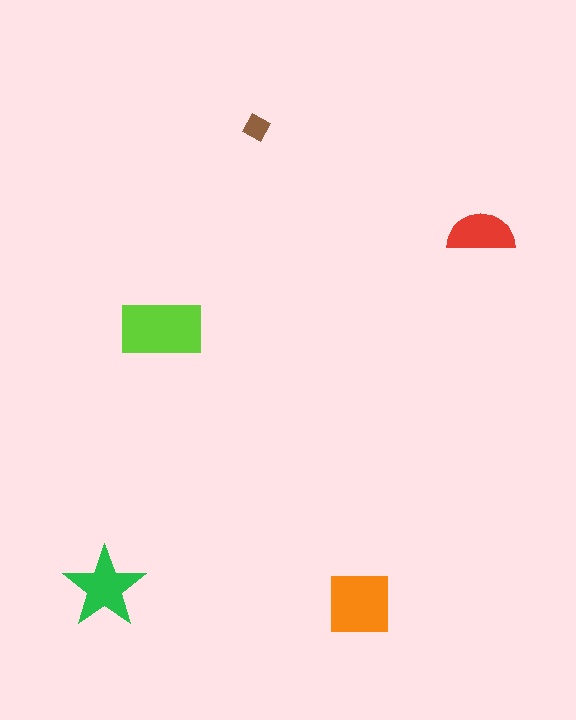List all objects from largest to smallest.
The lime rectangle, the orange square, the green star, the red semicircle, the brown diamond.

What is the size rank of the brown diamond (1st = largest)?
5th.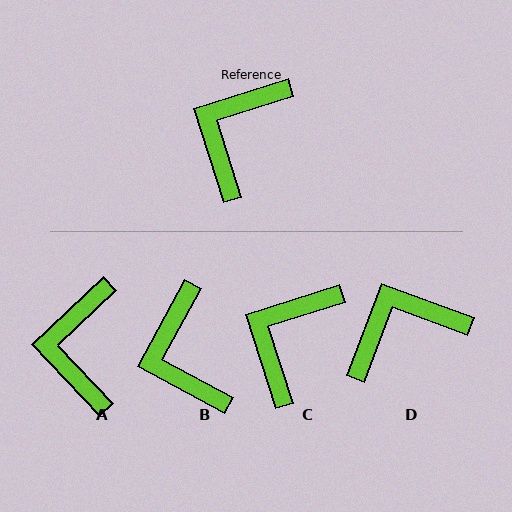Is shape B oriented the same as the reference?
No, it is off by about 44 degrees.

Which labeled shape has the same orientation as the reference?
C.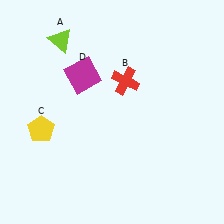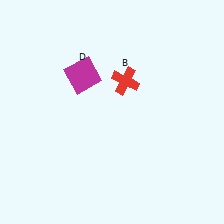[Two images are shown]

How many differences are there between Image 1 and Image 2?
There are 2 differences between the two images.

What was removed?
The yellow pentagon (C), the lime triangle (A) were removed in Image 2.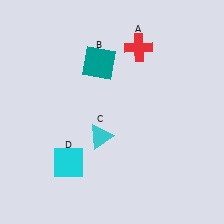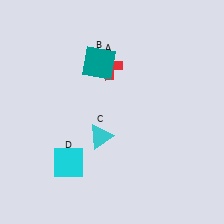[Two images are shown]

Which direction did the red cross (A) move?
The red cross (A) moved left.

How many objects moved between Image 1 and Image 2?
1 object moved between the two images.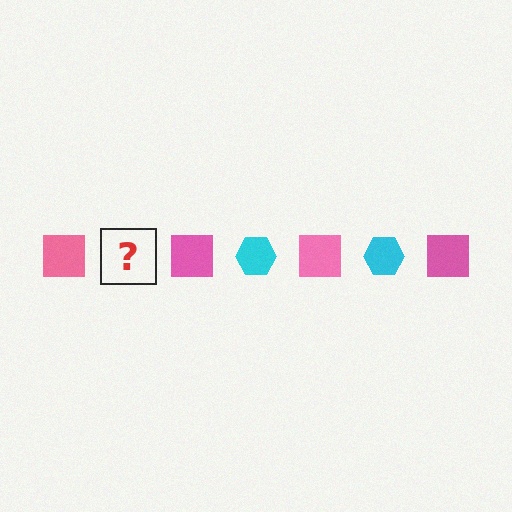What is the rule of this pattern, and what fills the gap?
The rule is that the pattern alternates between pink square and cyan hexagon. The gap should be filled with a cyan hexagon.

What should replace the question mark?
The question mark should be replaced with a cyan hexagon.